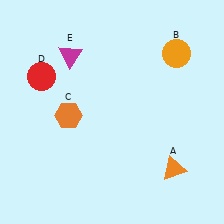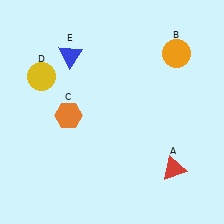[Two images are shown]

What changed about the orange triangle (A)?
In Image 1, A is orange. In Image 2, it changed to red.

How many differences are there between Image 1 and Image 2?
There are 3 differences between the two images.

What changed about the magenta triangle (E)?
In Image 1, E is magenta. In Image 2, it changed to blue.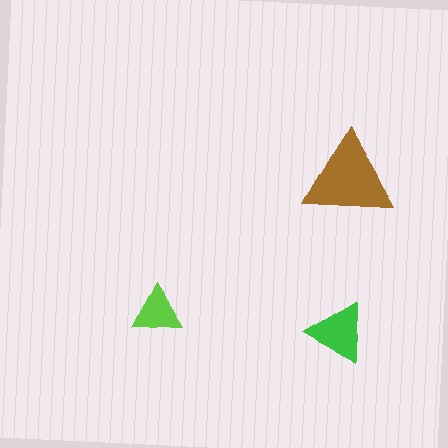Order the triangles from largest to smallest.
the brown one, the green one, the lime one.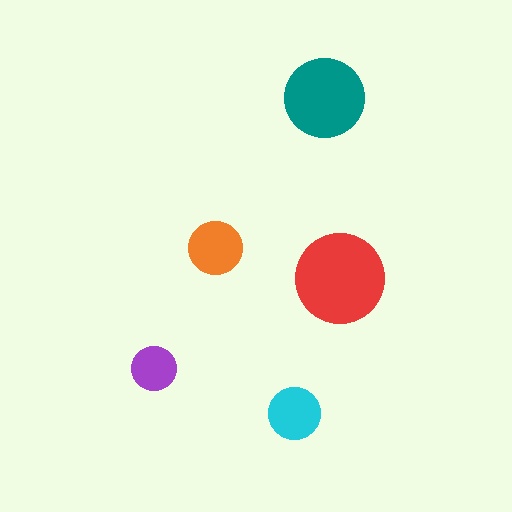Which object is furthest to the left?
The purple circle is leftmost.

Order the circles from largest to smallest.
the red one, the teal one, the orange one, the cyan one, the purple one.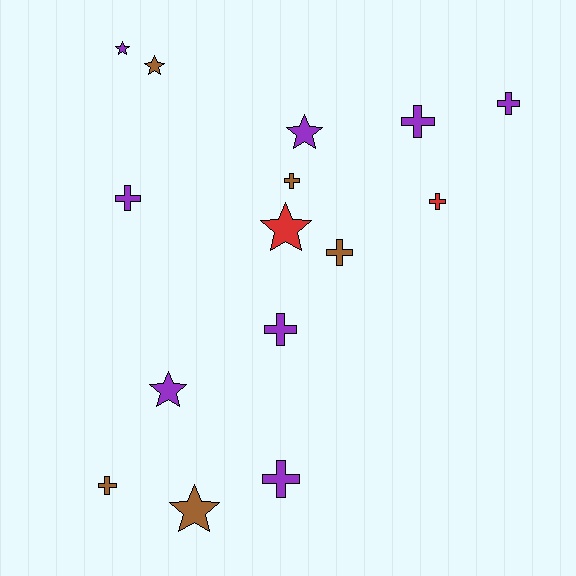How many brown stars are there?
There are 2 brown stars.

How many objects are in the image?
There are 15 objects.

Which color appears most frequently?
Purple, with 8 objects.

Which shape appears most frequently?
Cross, with 9 objects.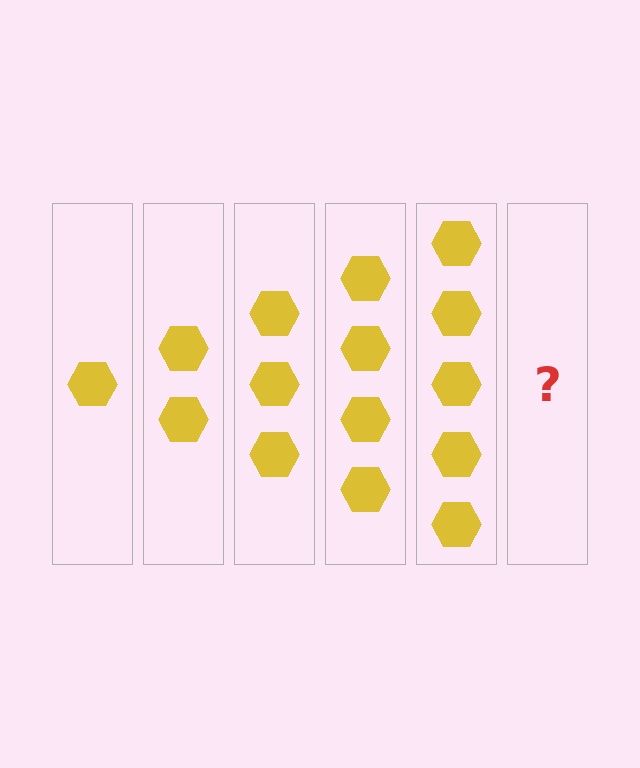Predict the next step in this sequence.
The next step is 6 hexagons.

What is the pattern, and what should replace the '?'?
The pattern is that each step adds one more hexagon. The '?' should be 6 hexagons.